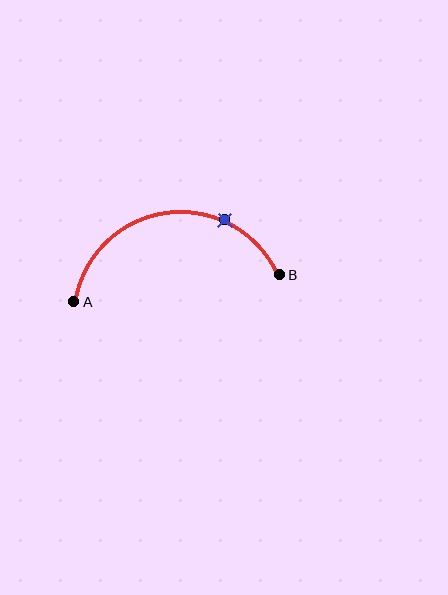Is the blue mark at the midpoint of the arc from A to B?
No. The blue mark lies on the arc but is closer to endpoint B. The arc midpoint would be at the point on the curve equidistant along the arc from both A and B.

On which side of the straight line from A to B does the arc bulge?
The arc bulges above the straight line connecting A and B.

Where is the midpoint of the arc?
The arc midpoint is the point on the curve farthest from the straight line joining A and B. It sits above that line.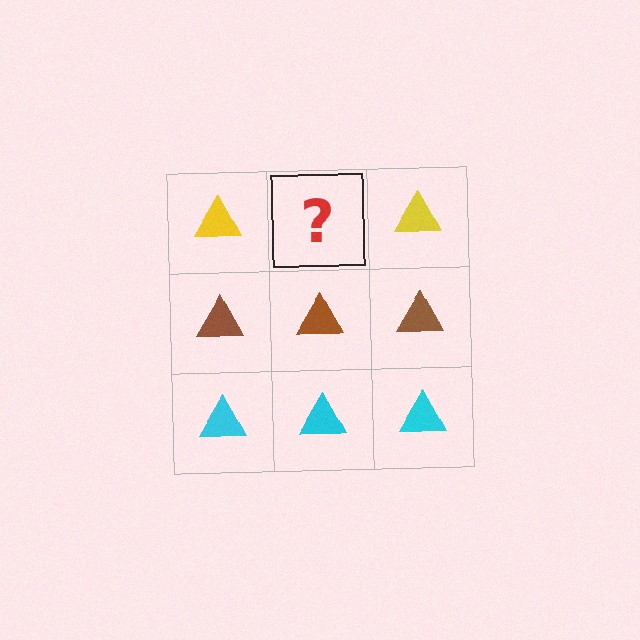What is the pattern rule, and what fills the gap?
The rule is that each row has a consistent color. The gap should be filled with a yellow triangle.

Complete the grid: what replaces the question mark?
The question mark should be replaced with a yellow triangle.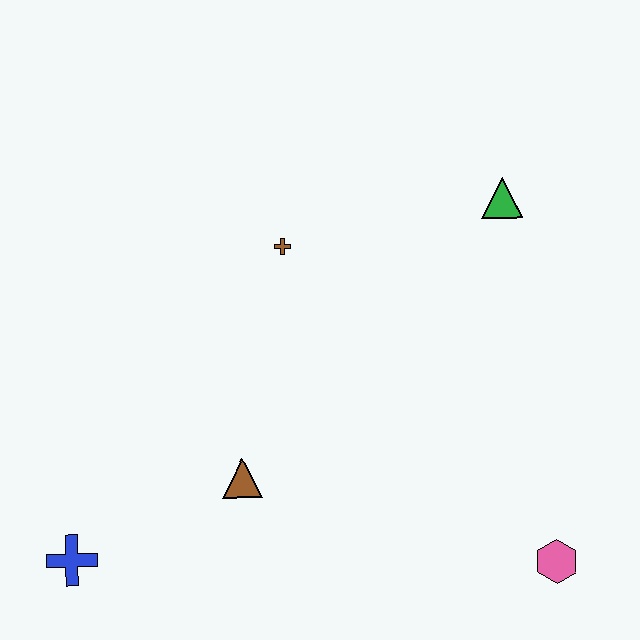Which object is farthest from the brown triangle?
The green triangle is farthest from the brown triangle.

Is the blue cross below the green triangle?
Yes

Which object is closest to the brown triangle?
The blue cross is closest to the brown triangle.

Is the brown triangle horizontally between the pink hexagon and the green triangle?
No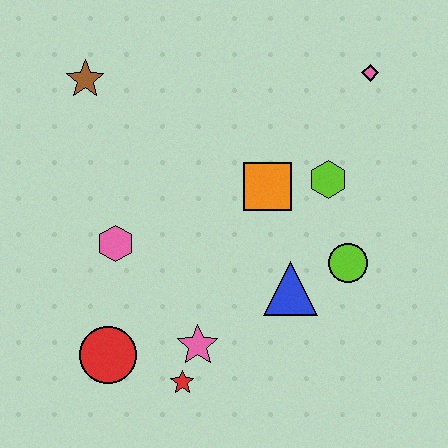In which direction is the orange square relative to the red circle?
The orange square is above the red circle.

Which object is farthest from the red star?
The pink diamond is farthest from the red star.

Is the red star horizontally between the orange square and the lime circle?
No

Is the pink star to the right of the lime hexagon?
No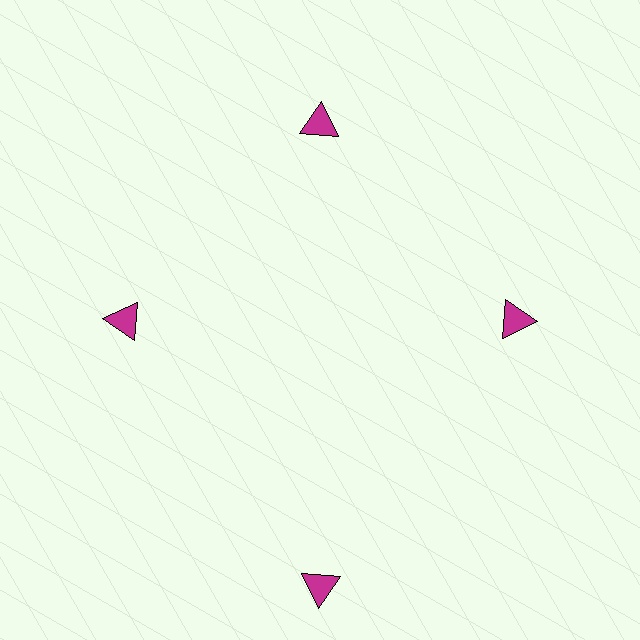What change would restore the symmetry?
The symmetry would be restored by moving it inward, back onto the ring so that all 4 triangles sit at equal angles and equal distance from the center.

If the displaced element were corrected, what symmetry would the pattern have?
It would have 4-fold rotational symmetry — the pattern would map onto itself every 90 degrees.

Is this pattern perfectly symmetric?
No. The 4 magenta triangles are arranged in a ring, but one element near the 6 o'clock position is pushed outward from the center, breaking the 4-fold rotational symmetry.